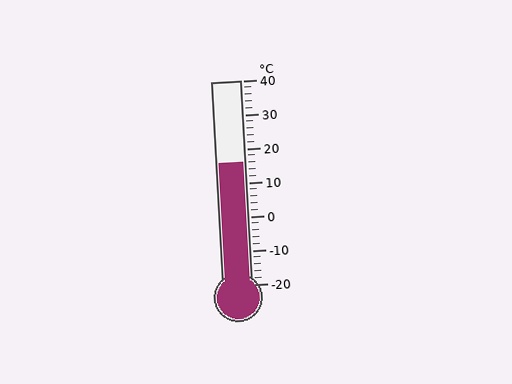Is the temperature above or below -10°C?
The temperature is above -10°C.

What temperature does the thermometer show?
The thermometer shows approximately 16°C.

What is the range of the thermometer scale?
The thermometer scale ranges from -20°C to 40°C.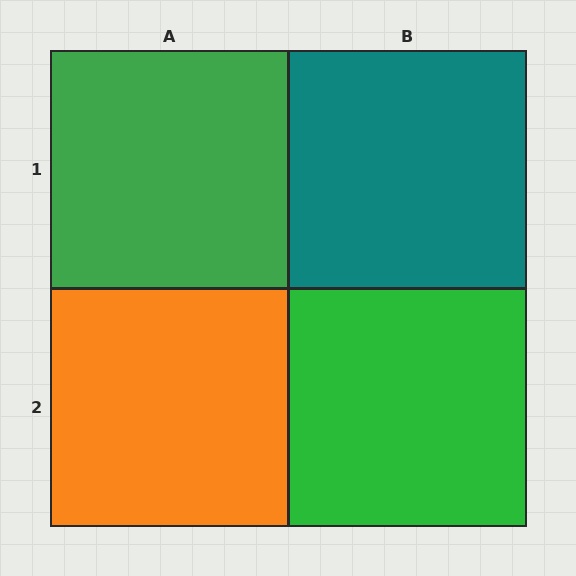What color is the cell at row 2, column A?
Orange.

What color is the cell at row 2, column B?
Green.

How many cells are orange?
1 cell is orange.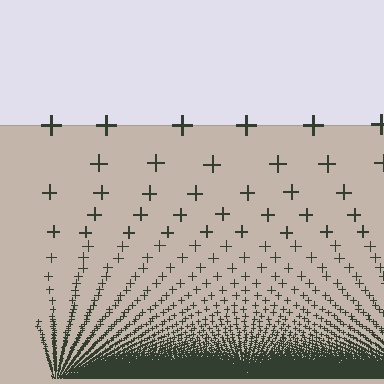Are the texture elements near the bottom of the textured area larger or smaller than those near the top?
Smaller. The gradient is inverted — elements near the bottom are smaller and denser.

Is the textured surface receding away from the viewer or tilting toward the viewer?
The surface appears to tilt toward the viewer. Texture elements get larger and sparser toward the top.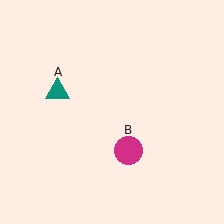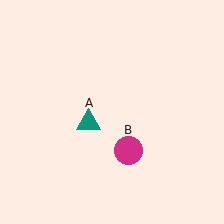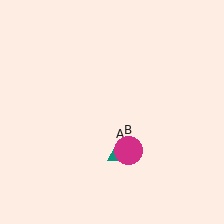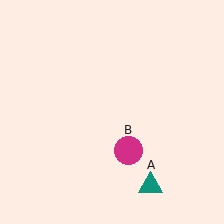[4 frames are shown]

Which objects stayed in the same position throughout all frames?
Magenta circle (object B) remained stationary.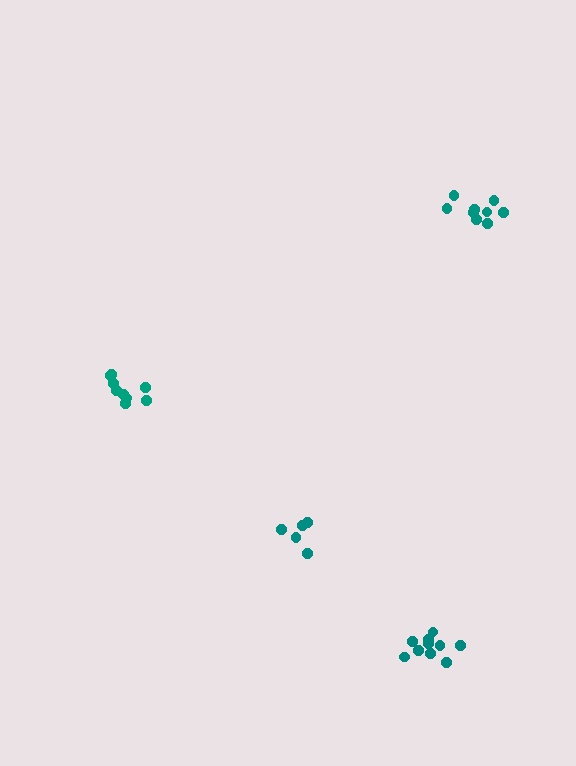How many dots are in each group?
Group 1: 9 dots, Group 2: 5 dots, Group 3: 9 dots, Group 4: 10 dots (33 total).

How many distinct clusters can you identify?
There are 4 distinct clusters.